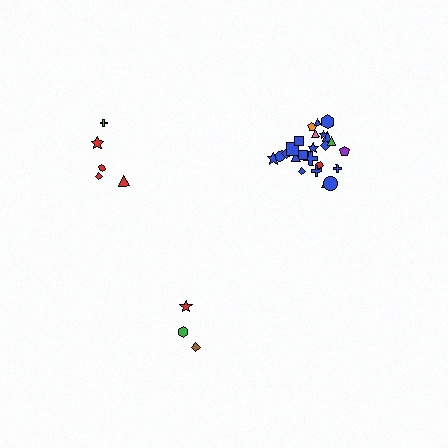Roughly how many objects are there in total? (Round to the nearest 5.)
Roughly 35 objects in total.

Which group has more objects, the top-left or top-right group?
The top-right group.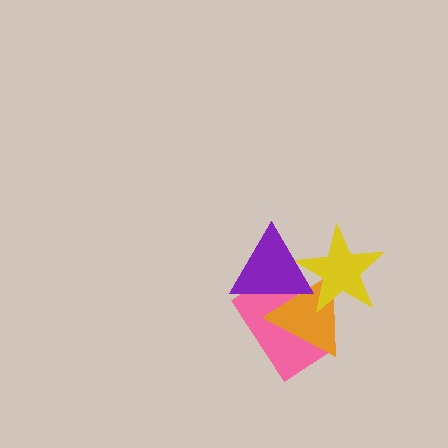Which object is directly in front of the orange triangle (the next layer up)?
The yellow star is directly in front of the orange triangle.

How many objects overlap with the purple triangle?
3 objects overlap with the purple triangle.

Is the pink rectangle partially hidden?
Yes, it is partially covered by another shape.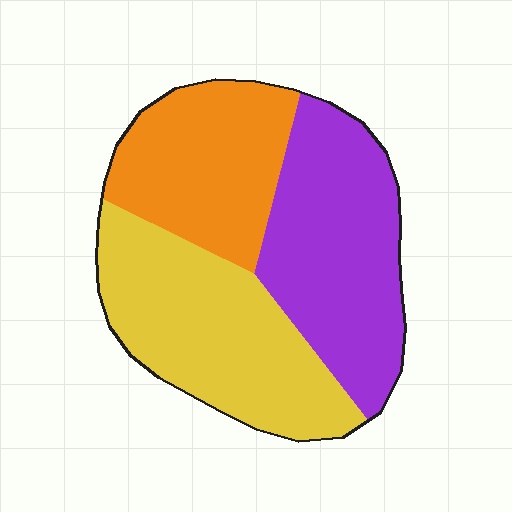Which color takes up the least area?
Orange, at roughly 30%.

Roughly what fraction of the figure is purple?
Purple covers 36% of the figure.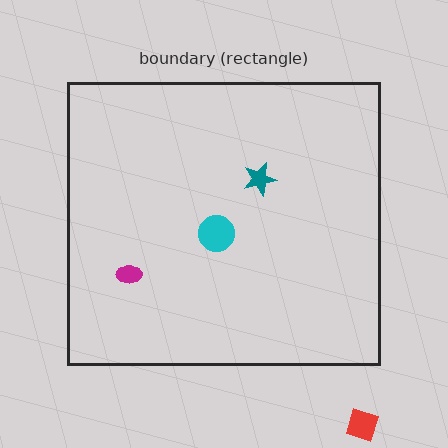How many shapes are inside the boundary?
3 inside, 1 outside.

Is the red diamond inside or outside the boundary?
Outside.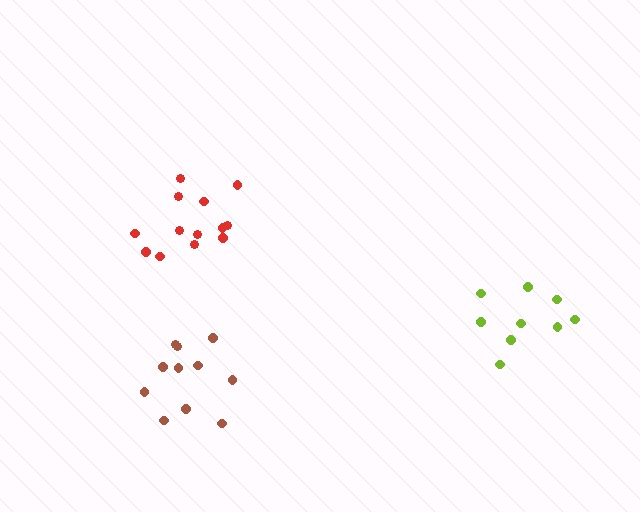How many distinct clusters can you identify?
There are 3 distinct clusters.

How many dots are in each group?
Group 1: 13 dots, Group 2: 9 dots, Group 3: 11 dots (33 total).